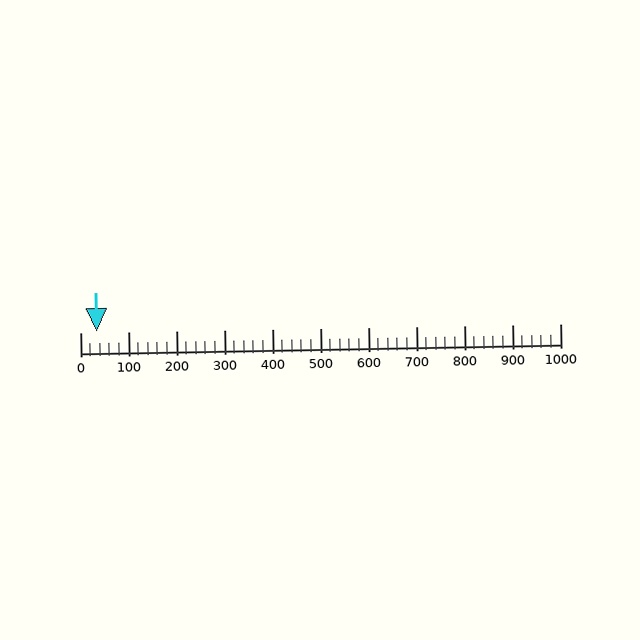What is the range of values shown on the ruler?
The ruler shows values from 0 to 1000.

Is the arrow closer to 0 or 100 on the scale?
The arrow is closer to 0.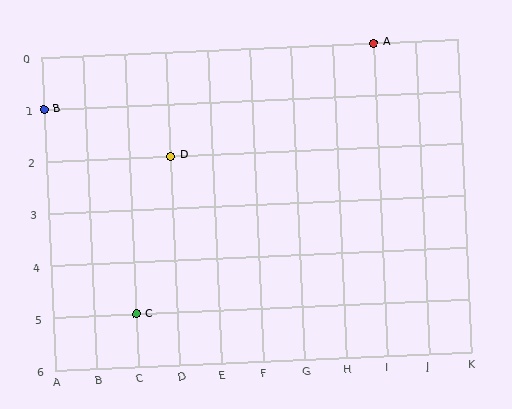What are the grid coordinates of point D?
Point D is at grid coordinates (D, 2).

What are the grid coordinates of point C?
Point C is at grid coordinates (C, 5).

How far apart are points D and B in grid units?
Points D and B are 3 columns and 1 row apart (about 3.2 grid units diagonally).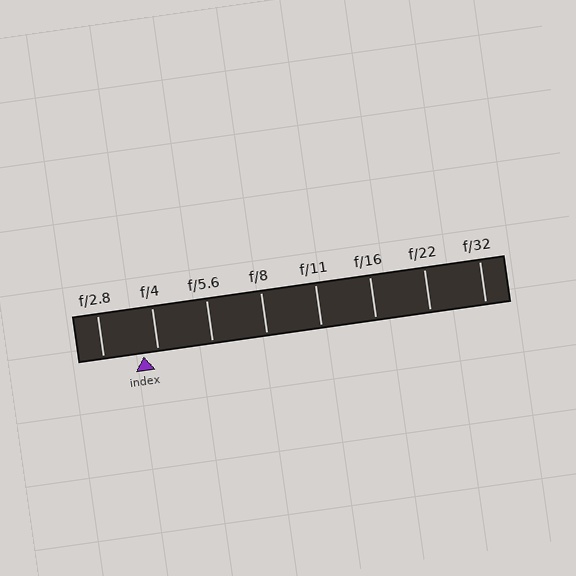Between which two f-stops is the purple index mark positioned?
The index mark is between f/2.8 and f/4.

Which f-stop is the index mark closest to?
The index mark is closest to f/4.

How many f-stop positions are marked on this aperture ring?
There are 8 f-stop positions marked.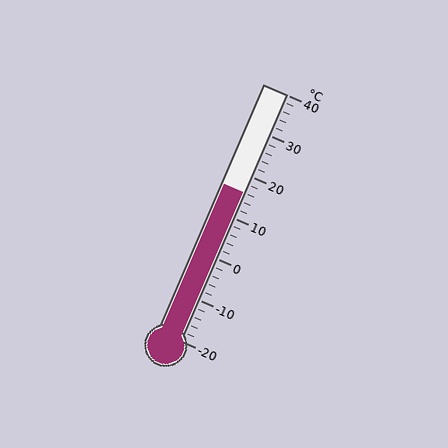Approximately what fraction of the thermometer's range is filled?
The thermometer is filled to approximately 60% of its range.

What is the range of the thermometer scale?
The thermometer scale ranges from -20°C to 40°C.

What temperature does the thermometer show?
The thermometer shows approximately 16°C.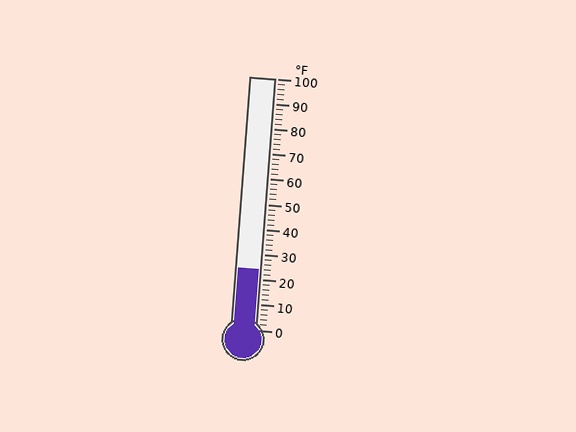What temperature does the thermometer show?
The thermometer shows approximately 24°F.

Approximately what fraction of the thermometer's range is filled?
The thermometer is filled to approximately 25% of its range.